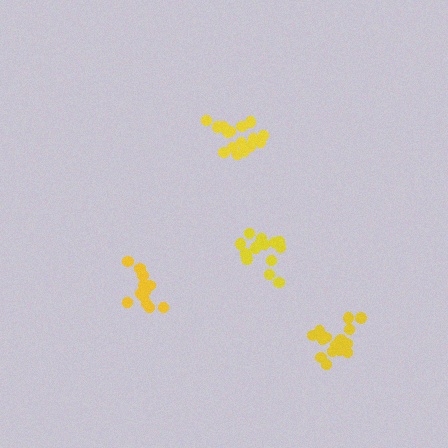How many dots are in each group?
Group 1: 16 dots, Group 2: 15 dots, Group 3: 16 dots, Group 4: 13 dots (60 total).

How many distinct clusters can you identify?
There are 4 distinct clusters.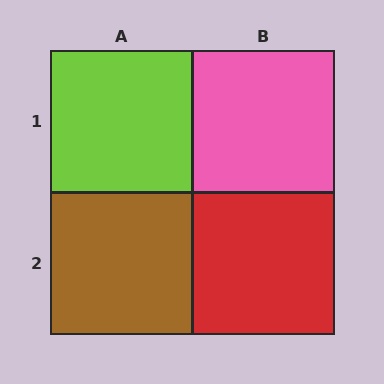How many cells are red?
1 cell is red.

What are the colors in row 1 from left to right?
Lime, pink.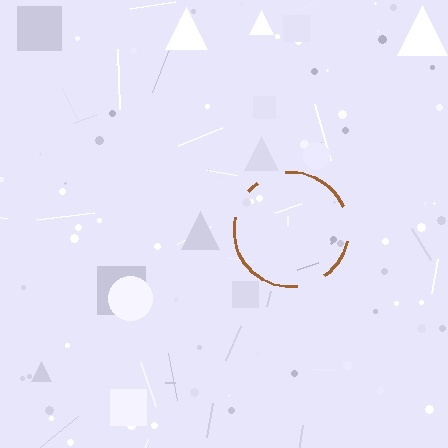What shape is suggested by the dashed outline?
The dashed outline suggests a circle.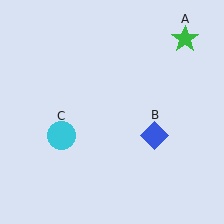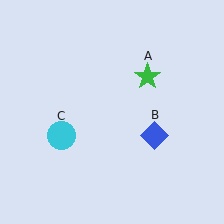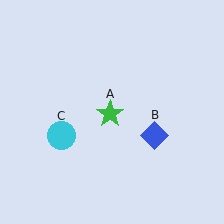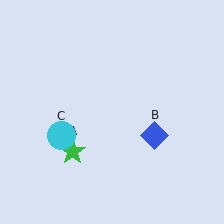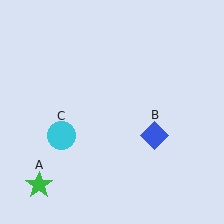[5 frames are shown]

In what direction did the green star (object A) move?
The green star (object A) moved down and to the left.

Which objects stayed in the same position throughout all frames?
Blue diamond (object B) and cyan circle (object C) remained stationary.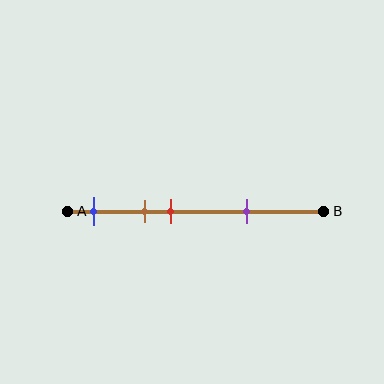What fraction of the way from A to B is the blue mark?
The blue mark is approximately 10% (0.1) of the way from A to B.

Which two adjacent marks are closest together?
The brown and red marks are the closest adjacent pair.